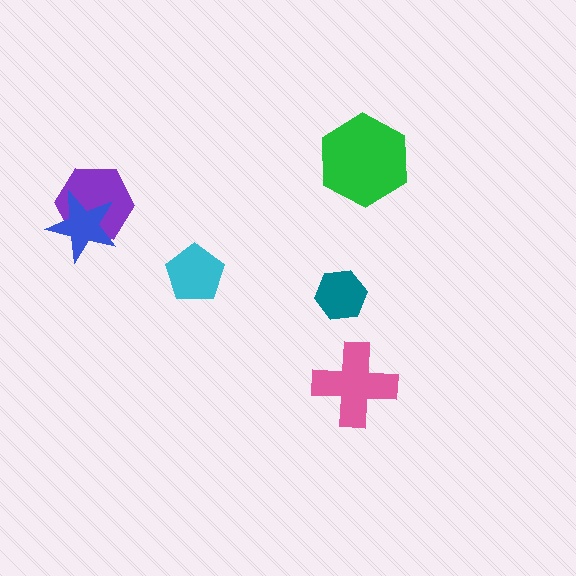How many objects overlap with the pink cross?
0 objects overlap with the pink cross.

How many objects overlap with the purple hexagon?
1 object overlaps with the purple hexagon.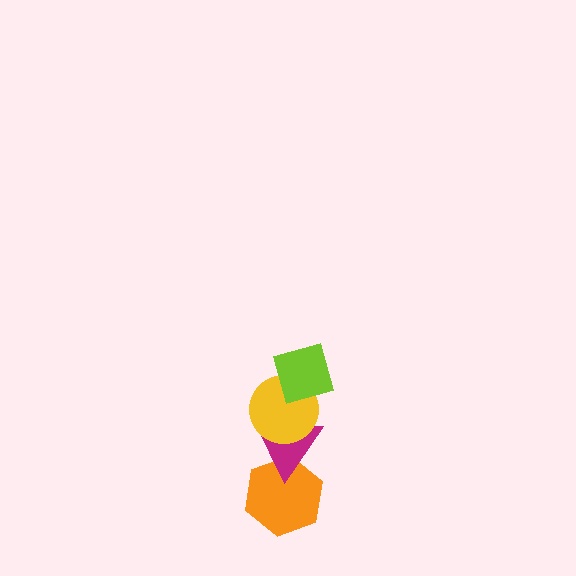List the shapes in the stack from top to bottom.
From top to bottom: the lime diamond, the yellow circle, the magenta triangle, the orange hexagon.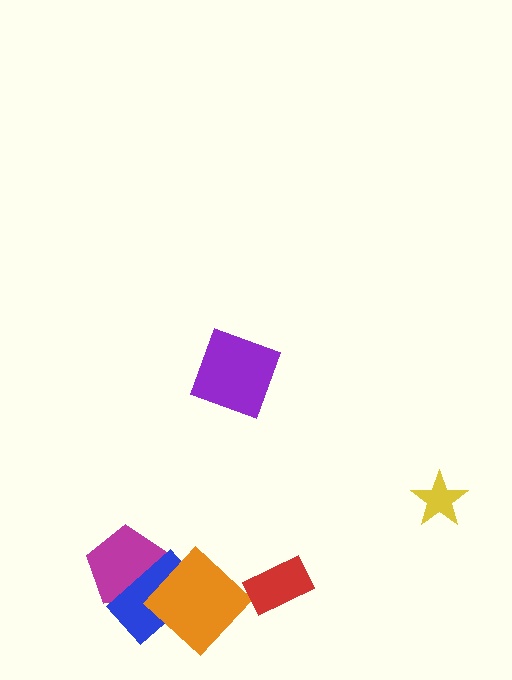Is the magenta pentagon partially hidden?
Yes, it is partially covered by another shape.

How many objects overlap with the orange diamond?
1 object overlaps with the orange diamond.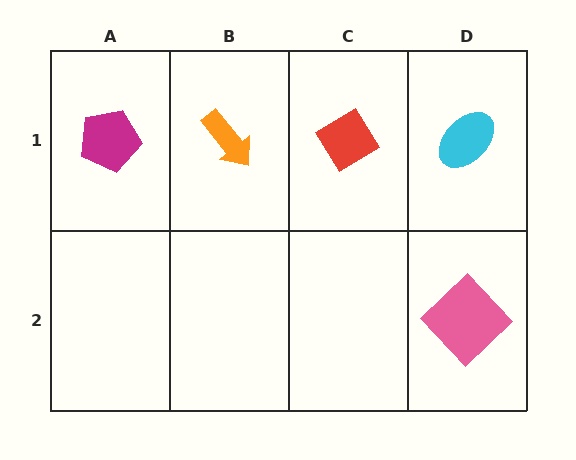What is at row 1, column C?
A red diamond.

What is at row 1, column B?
An orange arrow.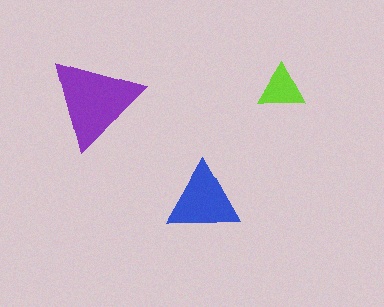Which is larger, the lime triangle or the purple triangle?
The purple one.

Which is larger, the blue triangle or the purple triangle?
The purple one.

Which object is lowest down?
The blue triangle is bottommost.